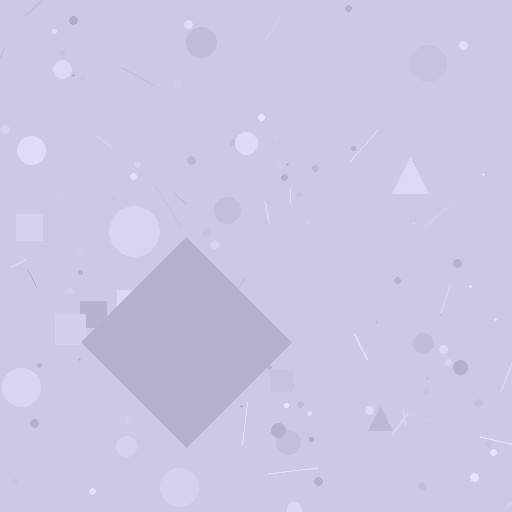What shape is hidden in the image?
A diamond is hidden in the image.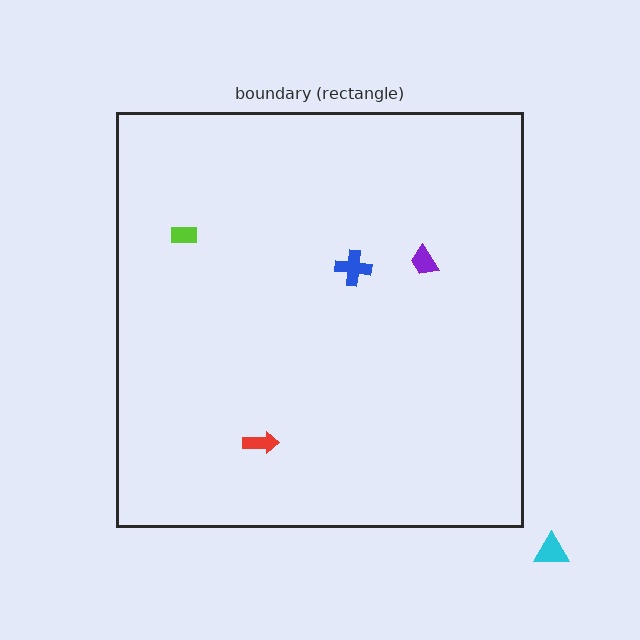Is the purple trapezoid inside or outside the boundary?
Inside.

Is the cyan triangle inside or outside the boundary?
Outside.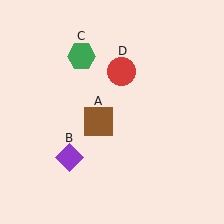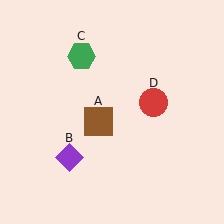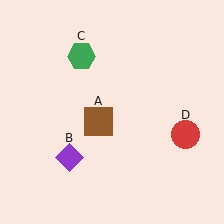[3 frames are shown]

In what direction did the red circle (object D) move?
The red circle (object D) moved down and to the right.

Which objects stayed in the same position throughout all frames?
Brown square (object A) and purple diamond (object B) and green hexagon (object C) remained stationary.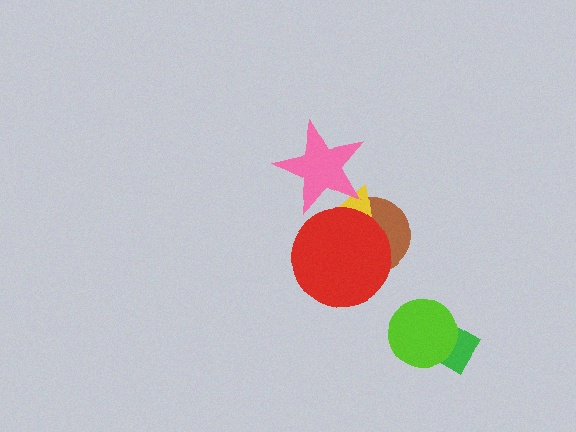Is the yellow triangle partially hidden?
Yes, it is partially covered by another shape.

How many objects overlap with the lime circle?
1 object overlaps with the lime circle.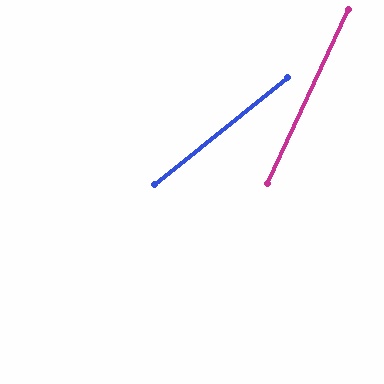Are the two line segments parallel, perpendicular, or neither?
Neither parallel nor perpendicular — they differ by about 26°.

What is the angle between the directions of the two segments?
Approximately 26 degrees.